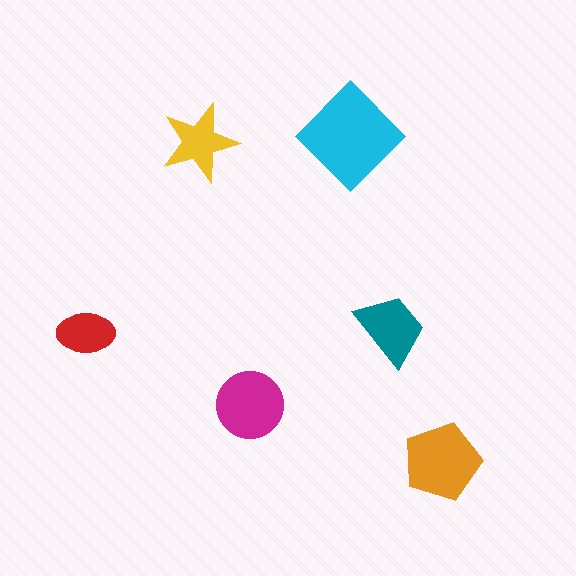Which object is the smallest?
The red ellipse.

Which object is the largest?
The cyan diamond.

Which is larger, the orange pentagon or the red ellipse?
The orange pentagon.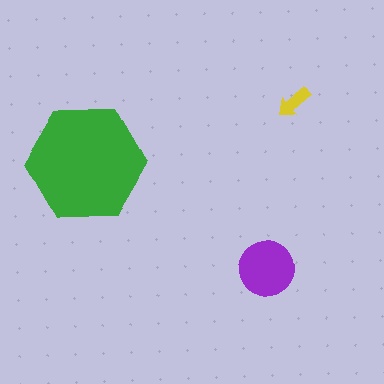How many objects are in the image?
There are 3 objects in the image.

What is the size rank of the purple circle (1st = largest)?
2nd.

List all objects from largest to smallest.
The green hexagon, the purple circle, the yellow arrow.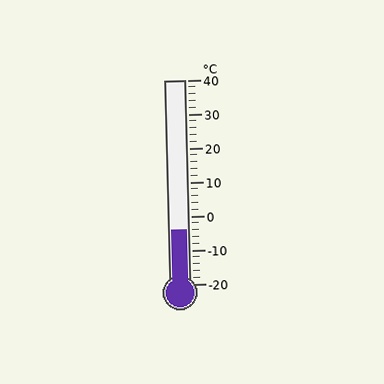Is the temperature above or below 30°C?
The temperature is below 30°C.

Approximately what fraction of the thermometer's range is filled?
The thermometer is filled to approximately 25% of its range.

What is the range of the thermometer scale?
The thermometer scale ranges from -20°C to 40°C.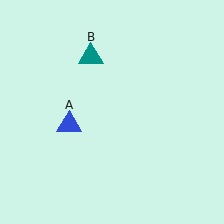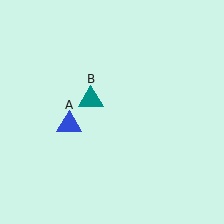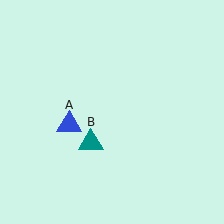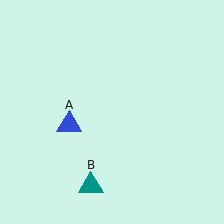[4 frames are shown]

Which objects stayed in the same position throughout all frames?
Blue triangle (object A) remained stationary.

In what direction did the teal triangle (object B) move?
The teal triangle (object B) moved down.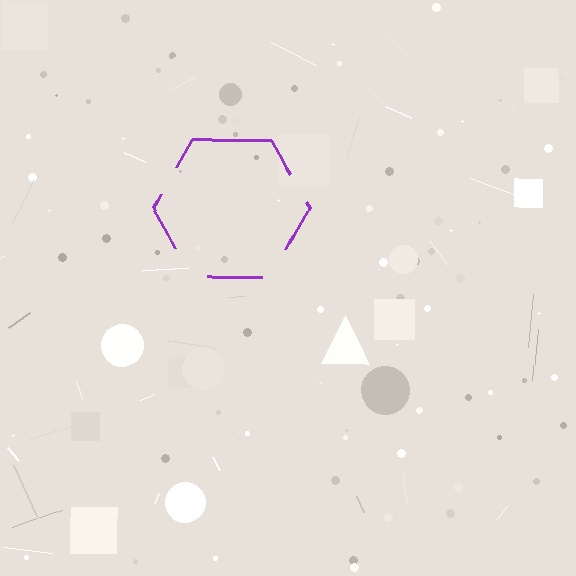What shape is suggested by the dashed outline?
The dashed outline suggests a hexagon.